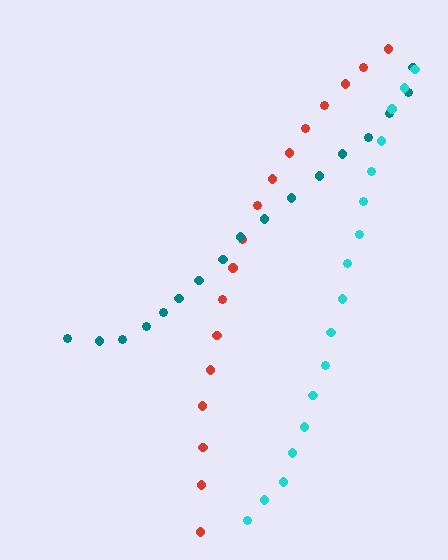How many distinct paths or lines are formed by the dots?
There are 3 distinct paths.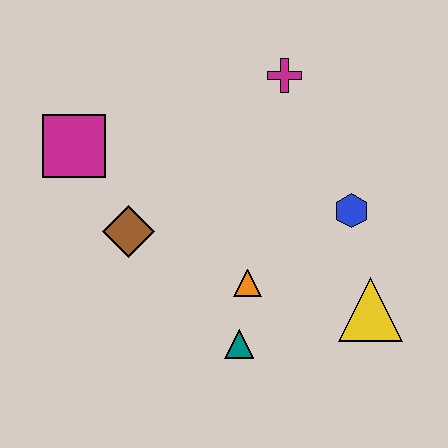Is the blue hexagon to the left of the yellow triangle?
Yes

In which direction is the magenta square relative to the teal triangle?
The magenta square is above the teal triangle.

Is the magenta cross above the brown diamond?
Yes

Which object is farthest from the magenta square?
The yellow triangle is farthest from the magenta square.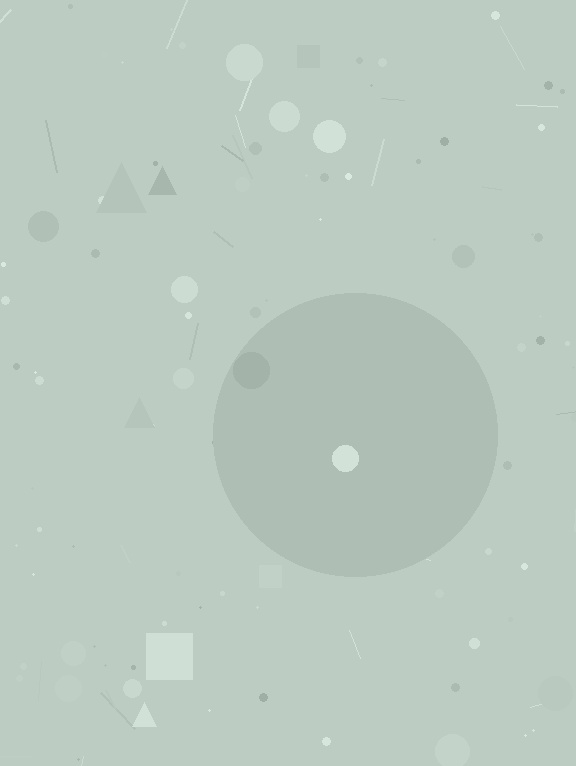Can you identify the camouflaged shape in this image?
The camouflaged shape is a circle.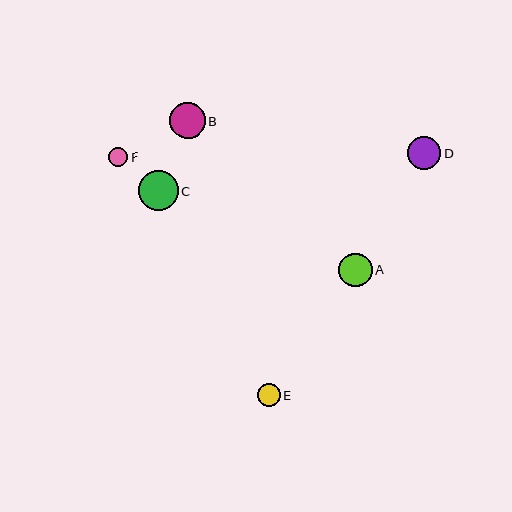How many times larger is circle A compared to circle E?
Circle A is approximately 1.4 times the size of circle E.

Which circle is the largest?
Circle C is the largest with a size of approximately 40 pixels.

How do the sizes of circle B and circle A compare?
Circle B and circle A are approximately the same size.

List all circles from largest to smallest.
From largest to smallest: C, B, A, D, E, F.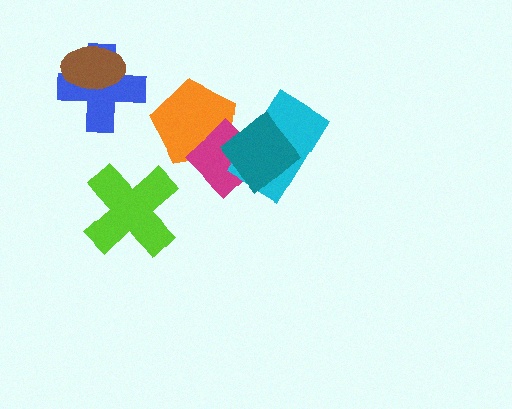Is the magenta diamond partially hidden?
Yes, it is partially covered by another shape.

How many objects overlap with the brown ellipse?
1 object overlaps with the brown ellipse.